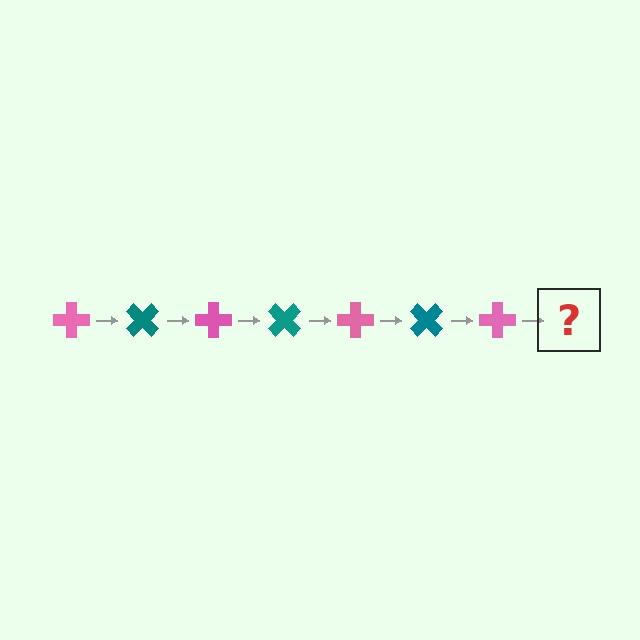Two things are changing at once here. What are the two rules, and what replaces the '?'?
The two rules are that it rotates 45 degrees each step and the color cycles through pink and teal. The '?' should be a teal cross, rotated 315 degrees from the start.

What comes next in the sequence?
The next element should be a teal cross, rotated 315 degrees from the start.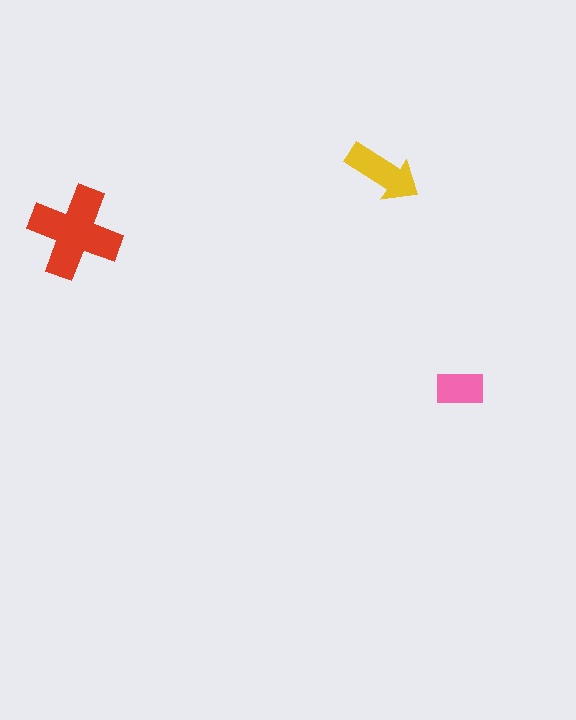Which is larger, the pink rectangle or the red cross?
The red cross.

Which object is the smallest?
The pink rectangle.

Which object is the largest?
The red cross.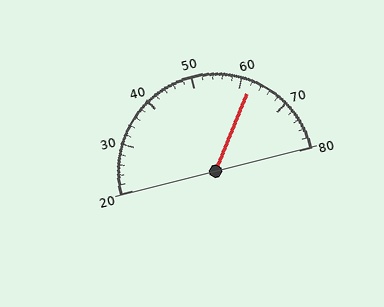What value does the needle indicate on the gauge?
The needle indicates approximately 62.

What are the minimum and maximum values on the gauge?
The gauge ranges from 20 to 80.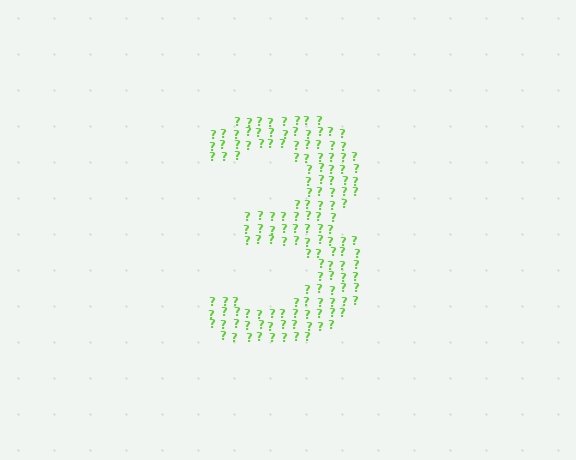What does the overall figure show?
The overall figure shows the digit 3.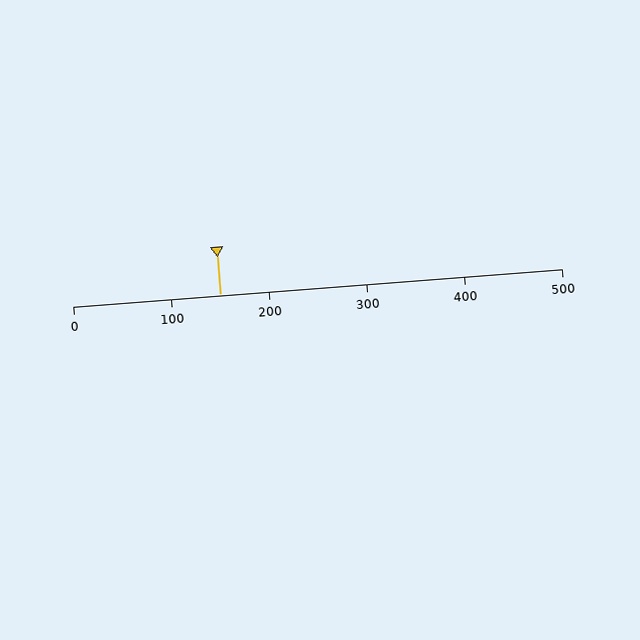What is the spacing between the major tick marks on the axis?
The major ticks are spaced 100 apart.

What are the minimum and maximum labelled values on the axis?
The axis runs from 0 to 500.